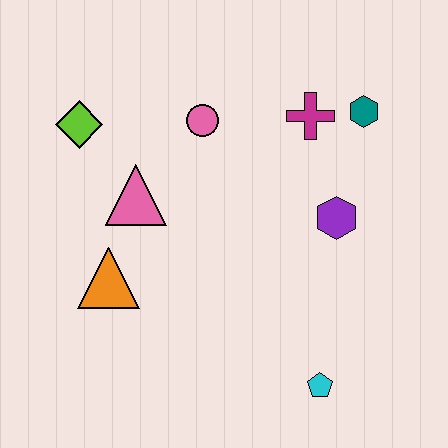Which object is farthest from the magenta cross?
The cyan pentagon is farthest from the magenta cross.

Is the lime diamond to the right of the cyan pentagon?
No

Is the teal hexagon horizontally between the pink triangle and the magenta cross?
No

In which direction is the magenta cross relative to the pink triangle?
The magenta cross is to the right of the pink triangle.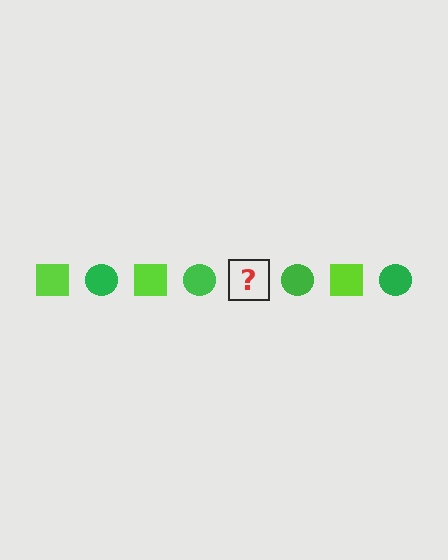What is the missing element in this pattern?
The missing element is a lime square.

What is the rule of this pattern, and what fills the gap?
The rule is that the pattern alternates between lime square and green circle. The gap should be filled with a lime square.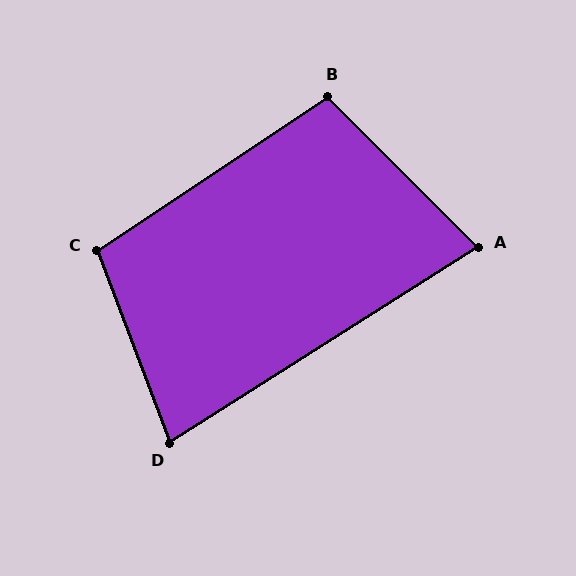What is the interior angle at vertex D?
Approximately 78 degrees (acute).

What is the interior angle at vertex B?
Approximately 102 degrees (obtuse).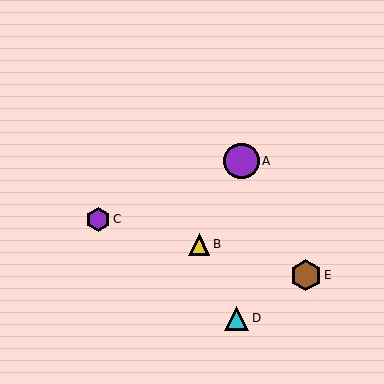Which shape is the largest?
The purple circle (labeled A) is the largest.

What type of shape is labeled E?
Shape E is a brown hexagon.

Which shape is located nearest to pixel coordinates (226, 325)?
The cyan triangle (labeled D) at (237, 318) is nearest to that location.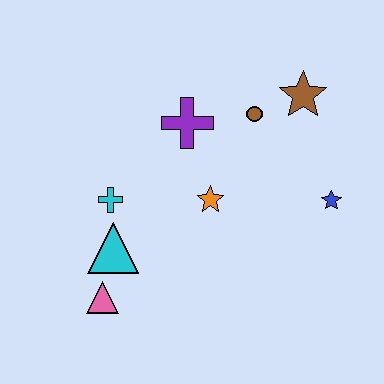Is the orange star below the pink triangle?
No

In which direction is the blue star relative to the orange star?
The blue star is to the right of the orange star.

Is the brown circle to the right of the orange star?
Yes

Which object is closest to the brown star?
The brown circle is closest to the brown star.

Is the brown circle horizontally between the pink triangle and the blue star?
Yes